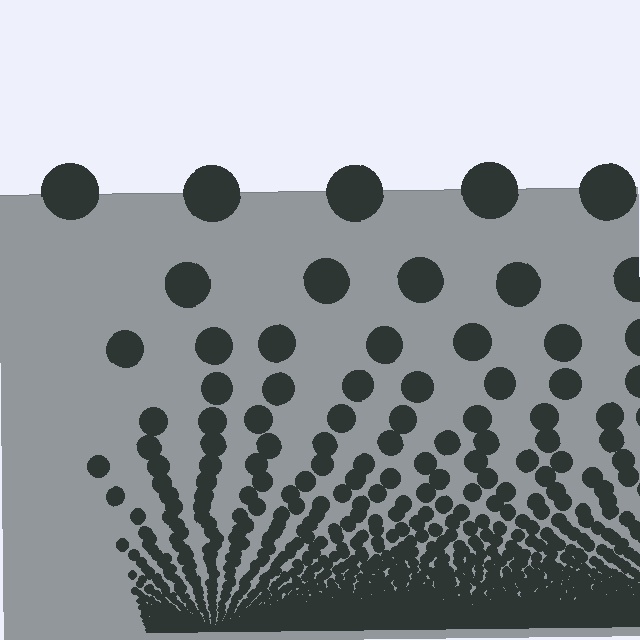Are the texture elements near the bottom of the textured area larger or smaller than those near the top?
Smaller. The gradient is inverted — elements near the bottom are smaller and denser.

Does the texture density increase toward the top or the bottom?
Density increases toward the bottom.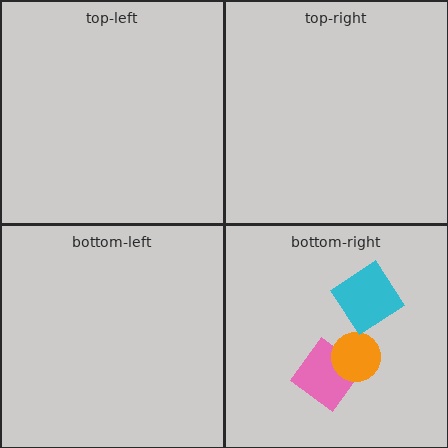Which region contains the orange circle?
The bottom-right region.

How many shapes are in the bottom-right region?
3.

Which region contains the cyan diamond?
The bottom-right region.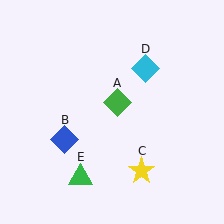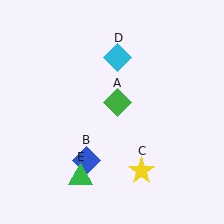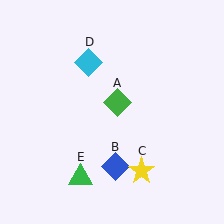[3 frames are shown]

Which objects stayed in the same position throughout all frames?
Green diamond (object A) and yellow star (object C) and green triangle (object E) remained stationary.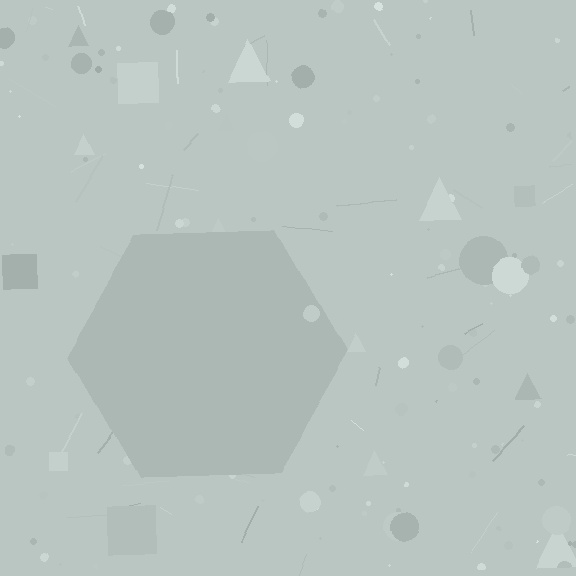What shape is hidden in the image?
A hexagon is hidden in the image.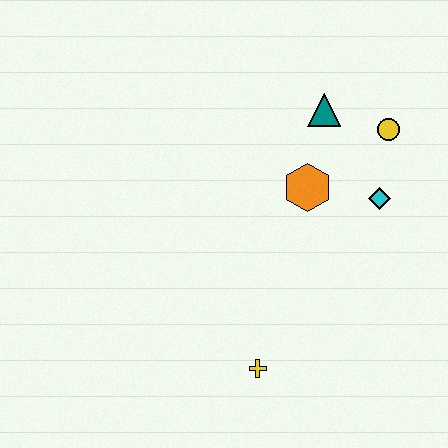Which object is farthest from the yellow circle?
The yellow cross is farthest from the yellow circle.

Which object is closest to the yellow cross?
The orange hexagon is closest to the yellow cross.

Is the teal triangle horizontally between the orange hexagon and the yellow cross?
No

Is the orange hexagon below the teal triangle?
Yes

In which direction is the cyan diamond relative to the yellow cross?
The cyan diamond is above the yellow cross.